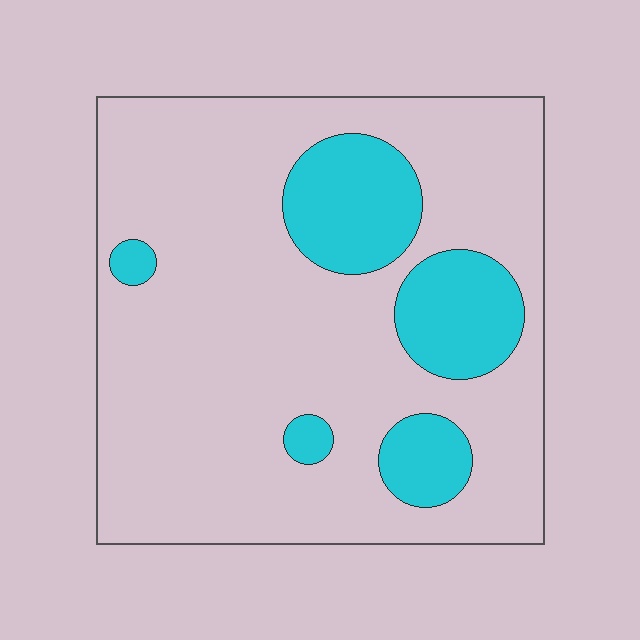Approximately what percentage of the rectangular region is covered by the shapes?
Approximately 20%.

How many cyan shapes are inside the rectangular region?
5.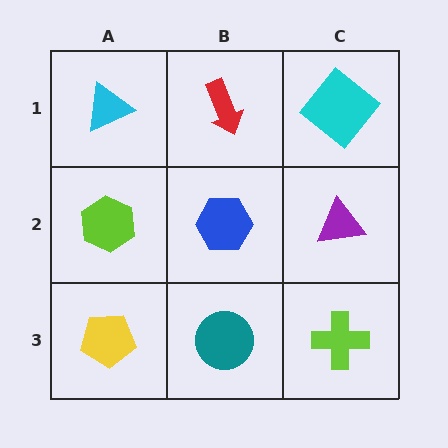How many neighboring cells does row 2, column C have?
3.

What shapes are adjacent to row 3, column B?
A blue hexagon (row 2, column B), a yellow pentagon (row 3, column A), a lime cross (row 3, column C).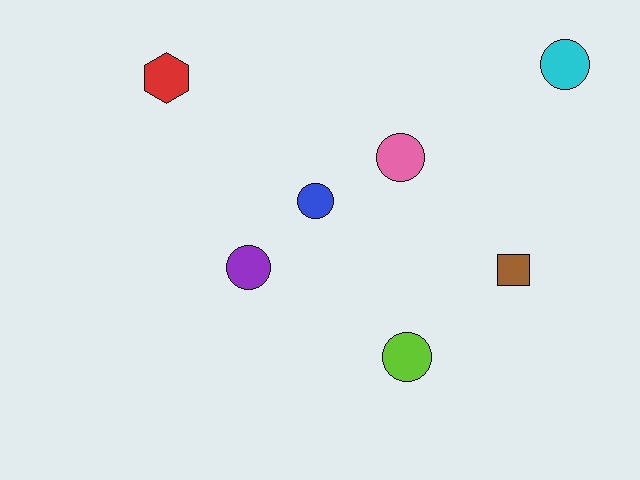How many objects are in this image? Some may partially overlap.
There are 7 objects.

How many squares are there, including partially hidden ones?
There is 1 square.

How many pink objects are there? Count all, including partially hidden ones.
There is 1 pink object.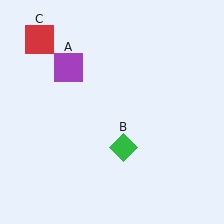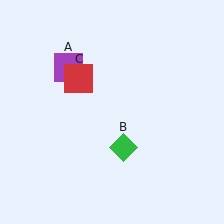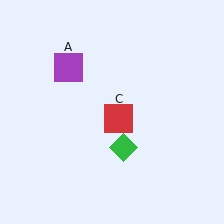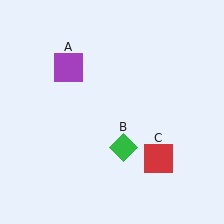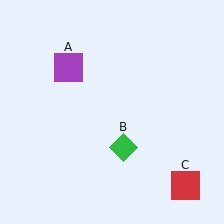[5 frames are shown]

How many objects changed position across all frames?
1 object changed position: red square (object C).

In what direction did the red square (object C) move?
The red square (object C) moved down and to the right.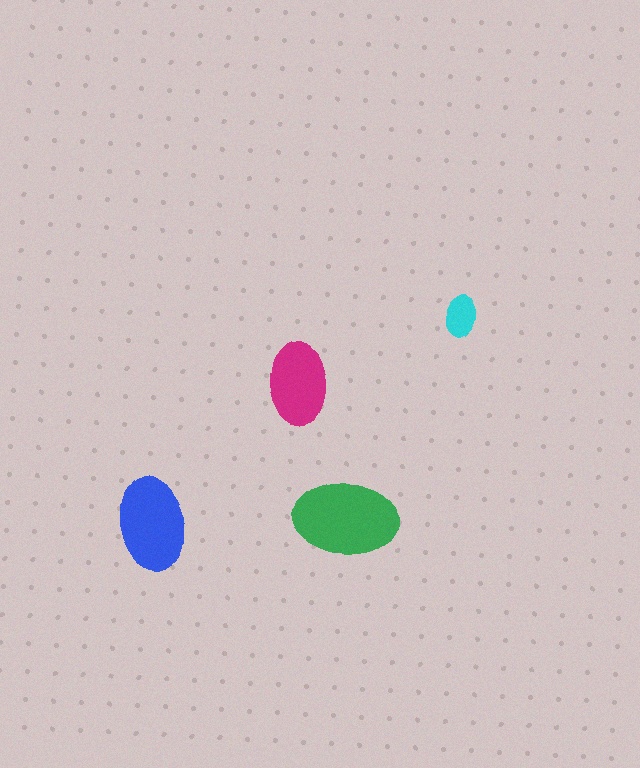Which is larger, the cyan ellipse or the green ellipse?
The green one.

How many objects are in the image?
There are 4 objects in the image.